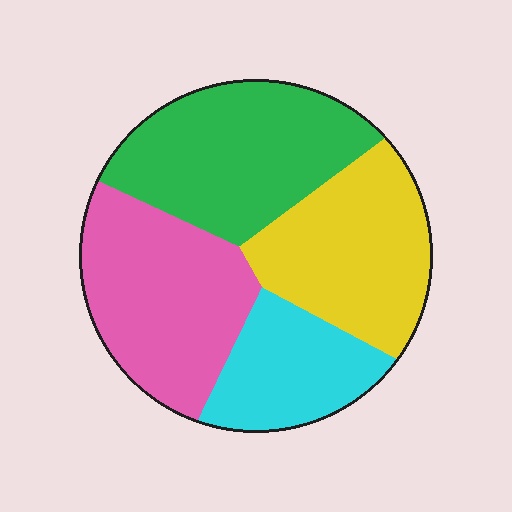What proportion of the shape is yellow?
Yellow covers around 25% of the shape.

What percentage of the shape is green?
Green covers roughly 30% of the shape.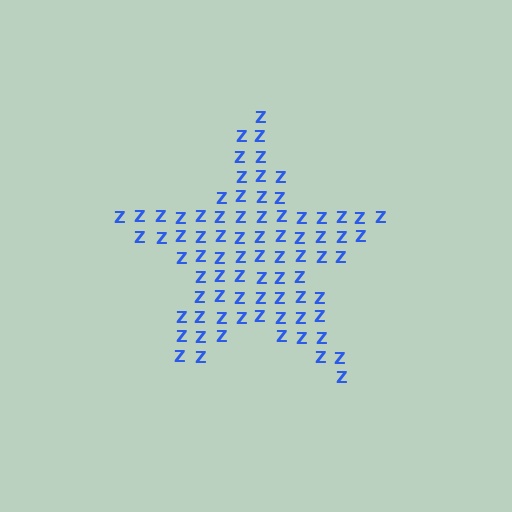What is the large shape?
The large shape is a star.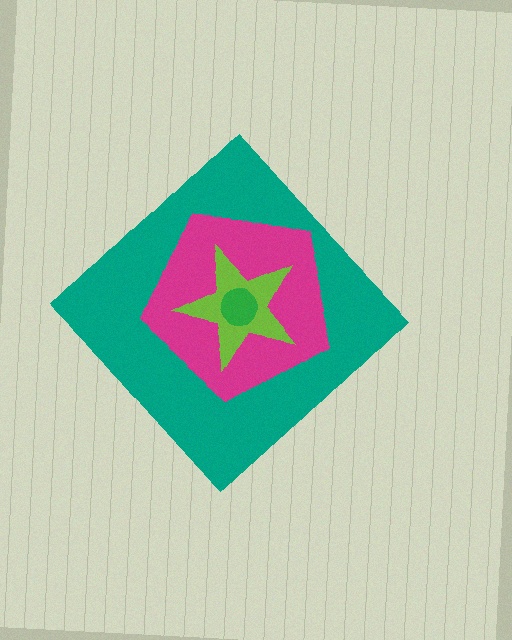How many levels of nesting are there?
4.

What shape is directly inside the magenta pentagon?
The lime star.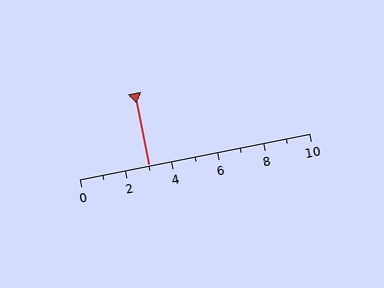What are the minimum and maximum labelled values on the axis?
The axis runs from 0 to 10.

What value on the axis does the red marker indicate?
The marker indicates approximately 3.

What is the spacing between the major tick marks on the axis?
The major ticks are spaced 2 apart.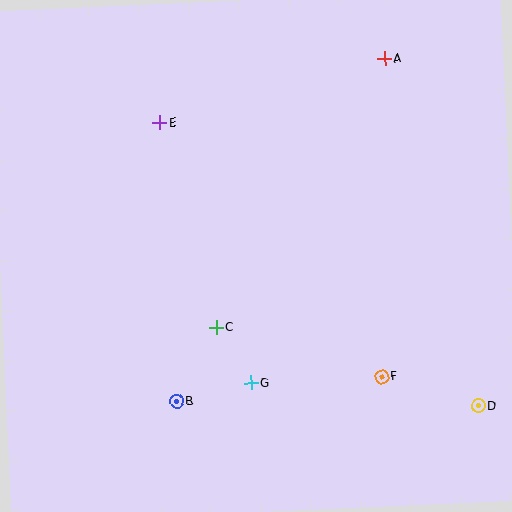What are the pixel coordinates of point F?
Point F is at (382, 377).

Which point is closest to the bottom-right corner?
Point D is closest to the bottom-right corner.